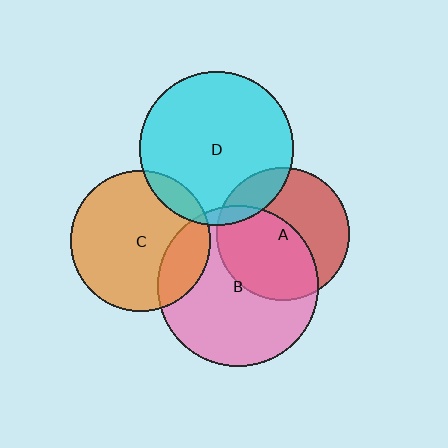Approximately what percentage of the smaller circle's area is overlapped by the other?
Approximately 10%.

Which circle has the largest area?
Circle B (pink).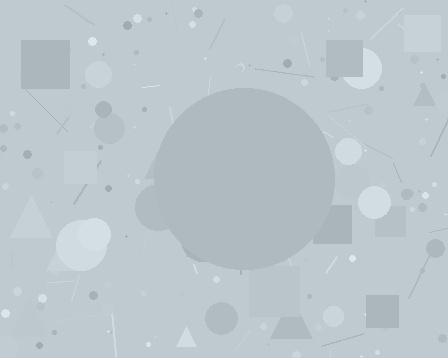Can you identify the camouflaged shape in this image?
The camouflaged shape is a circle.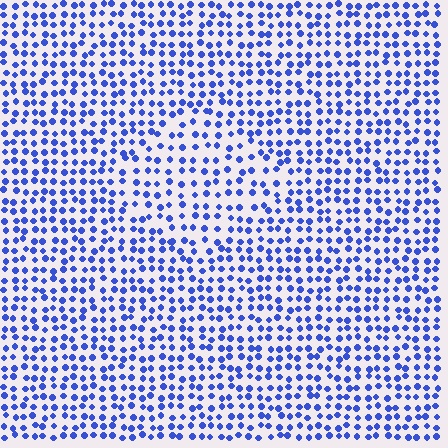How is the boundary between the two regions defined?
The boundary is defined by a change in element density (approximately 1.4x ratio). All elements are the same color, size, and shape.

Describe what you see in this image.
The image contains small blue elements arranged at two different densities. A diamond-shaped region is visible where the elements are less densely packed than the surrounding area.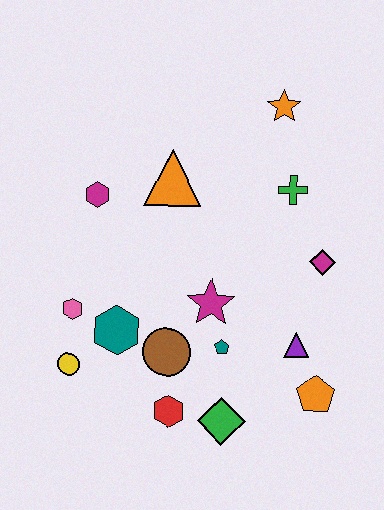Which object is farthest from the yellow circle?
The orange star is farthest from the yellow circle.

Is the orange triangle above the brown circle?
Yes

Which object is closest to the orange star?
The green cross is closest to the orange star.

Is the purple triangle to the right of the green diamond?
Yes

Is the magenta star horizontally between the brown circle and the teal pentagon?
Yes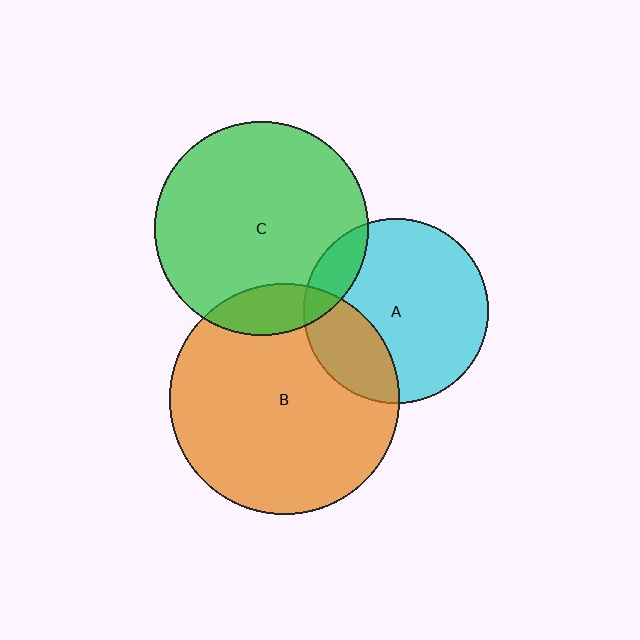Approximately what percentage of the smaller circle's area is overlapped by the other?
Approximately 15%.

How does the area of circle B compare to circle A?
Approximately 1.6 times.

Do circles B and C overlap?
Yes.